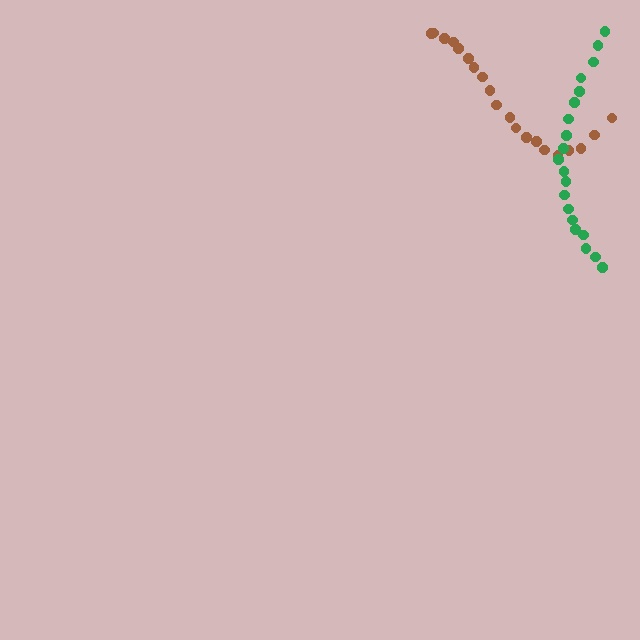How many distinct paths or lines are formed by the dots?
There are 2 distinct paths.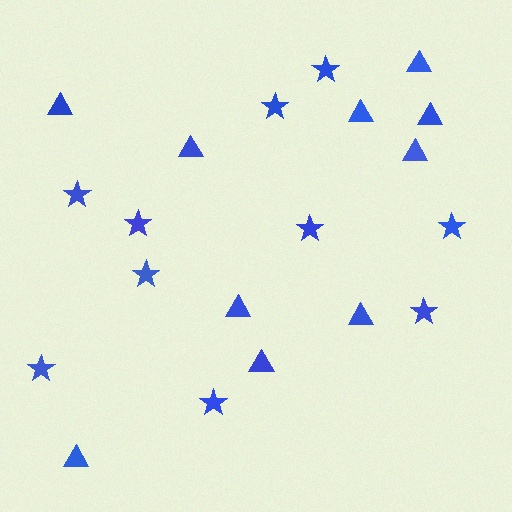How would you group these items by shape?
There are 2 groups: one group of triangles (10) and one group of stars (10).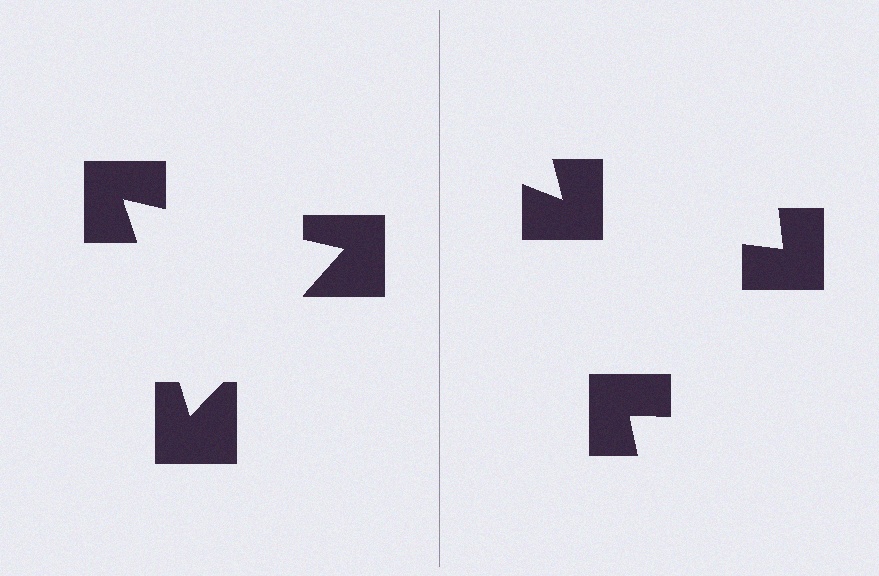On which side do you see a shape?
An illusory triangle appears on the left side. On the right side the wedge cuts are rotated, so no coherent shape forms.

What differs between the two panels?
The notched squares are positioned identically on both sides; only the wedge orientations differ. On the left they align to a triangle; on the right they are misaligned.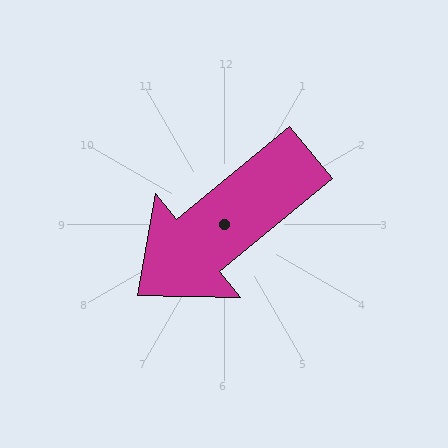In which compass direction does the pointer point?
Southwest.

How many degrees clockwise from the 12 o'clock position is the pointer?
Approximately 231 degrees.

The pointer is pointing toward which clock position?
Roughly 8 o'clock.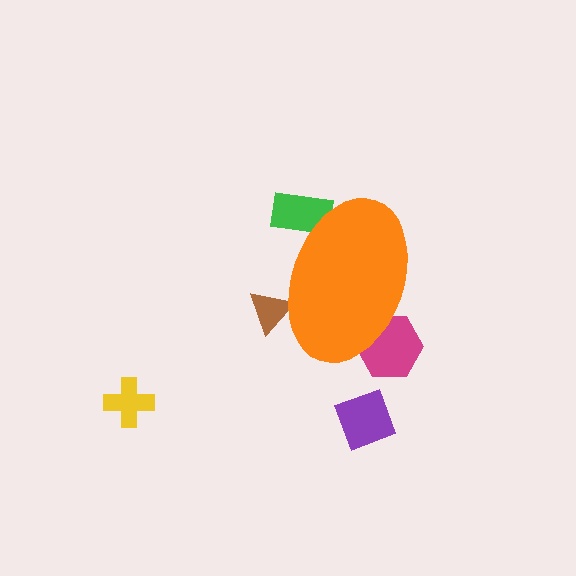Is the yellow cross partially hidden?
No, the yellow cross is fully visible.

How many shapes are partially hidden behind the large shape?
3 shapes are partially hidden.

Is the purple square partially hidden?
No, the purple square is fully visible.